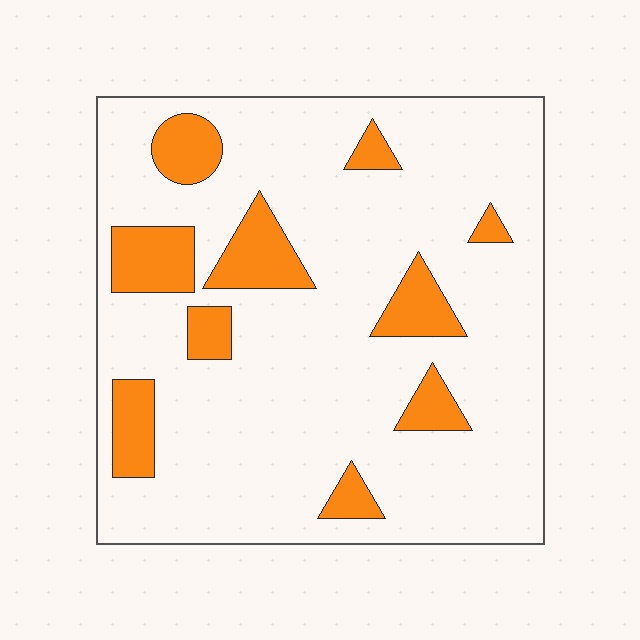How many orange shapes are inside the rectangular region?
10.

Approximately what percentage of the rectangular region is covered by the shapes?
Approximately 15%.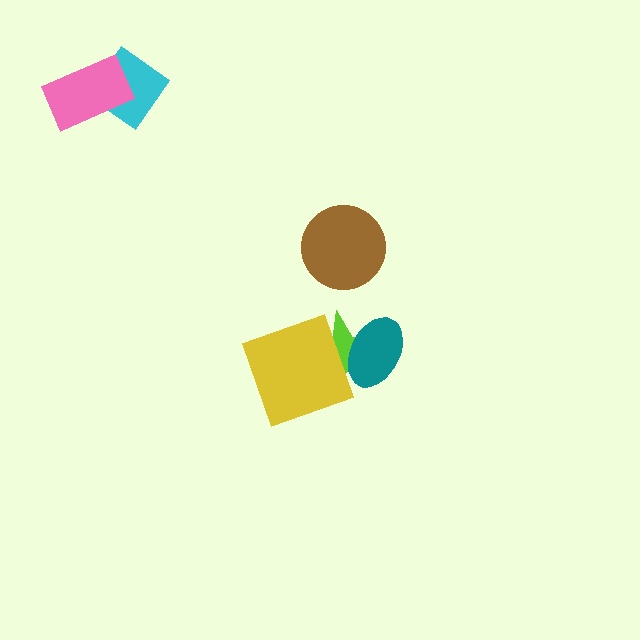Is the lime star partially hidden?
Yes, it is partially covered by another shape.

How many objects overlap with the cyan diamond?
1 object overlaps with the cyan diamond.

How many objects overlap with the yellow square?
1 object overlaps with the yellow square.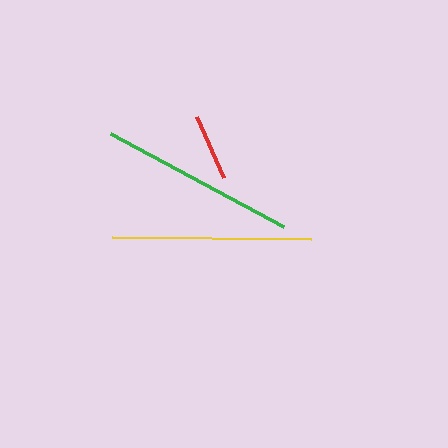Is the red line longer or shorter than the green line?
The green line is longer than the red line.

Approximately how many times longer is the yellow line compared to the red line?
The yellow line is approximately 3.0 times the length of the red line.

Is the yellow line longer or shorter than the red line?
The yellow line is longer than the red line.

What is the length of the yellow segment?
The yellow segment is approximately 199 pixels long.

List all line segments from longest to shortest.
From longest to shortest: yellow, green, red.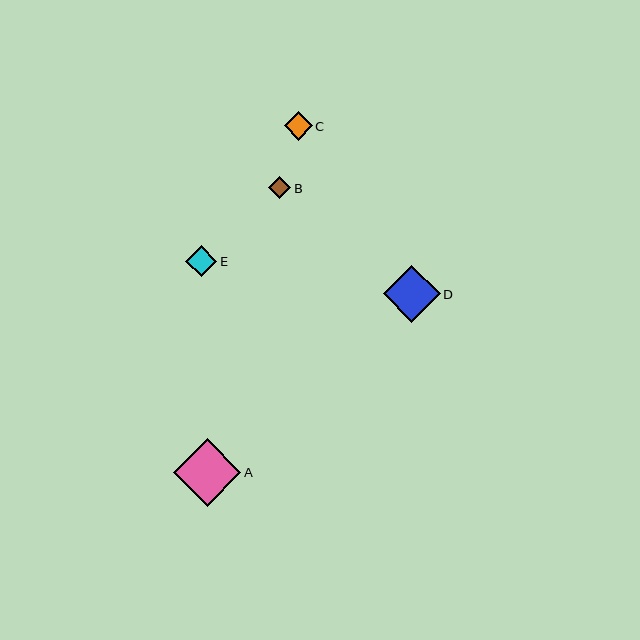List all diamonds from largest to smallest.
From largest to smallest: A, D, E, C, B.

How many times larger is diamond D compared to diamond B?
Diamond D is approximately 2.6 times the size of diamond B.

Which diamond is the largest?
Diamond A is the largest with a size of approximately 68 pixels.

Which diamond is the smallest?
Diamond B is the smallest with a size of approximately 22 pixels.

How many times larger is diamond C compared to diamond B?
Diamond C is approximately 1.3 times the size of diamond B.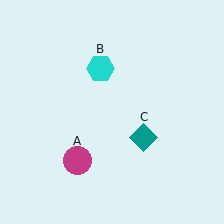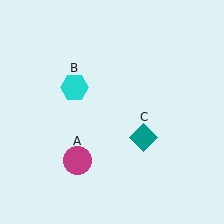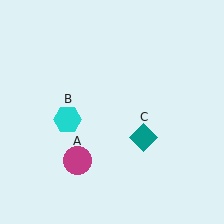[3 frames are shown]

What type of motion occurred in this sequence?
The cyan hexagon (object B) rotated counterclockwise around the center of the scene.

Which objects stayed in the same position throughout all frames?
Magenta circle (object A) and teal diamond (object C) remained stationary.